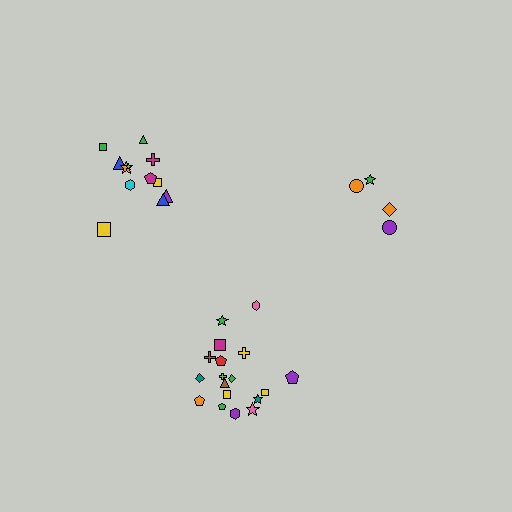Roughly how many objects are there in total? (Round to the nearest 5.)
Roughly 35 objects in total.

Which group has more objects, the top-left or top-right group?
The top-left group.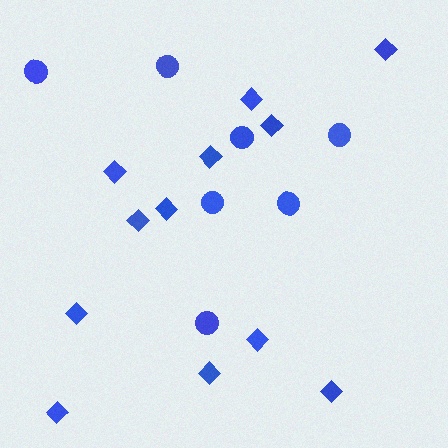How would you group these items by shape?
There are 2 groups: one group of circles (7) and one group of diamonds (12).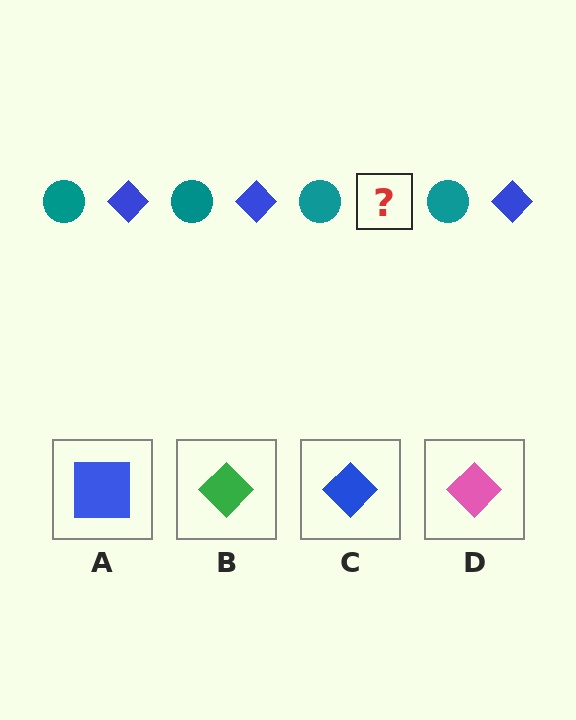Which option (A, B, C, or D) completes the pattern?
C.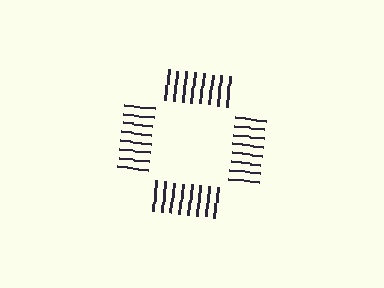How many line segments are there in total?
32 — 8 along each of the 4 edges.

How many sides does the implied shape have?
4 sides — the line-ends trace a square.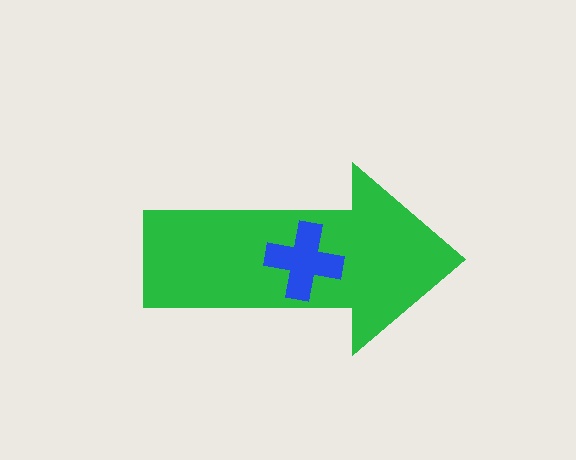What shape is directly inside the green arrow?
The blue cross.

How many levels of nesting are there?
2.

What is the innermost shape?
The blue cross.